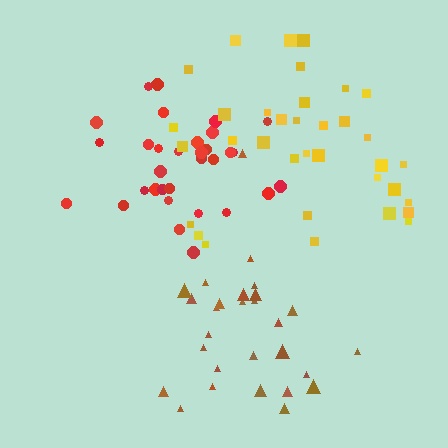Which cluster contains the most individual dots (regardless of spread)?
Yellow (35).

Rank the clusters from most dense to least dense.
red, yellow, brown.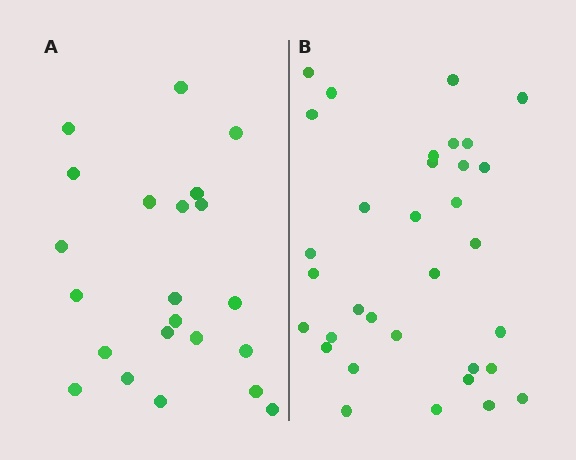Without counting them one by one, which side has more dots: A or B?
Region B (the right region) has more dots.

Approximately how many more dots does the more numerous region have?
Region B has roughly 12 or so more dots than region A.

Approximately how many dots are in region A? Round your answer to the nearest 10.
About 20 dots. (The exact count is 22, which rounds to 20.)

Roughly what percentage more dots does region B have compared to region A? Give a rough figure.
About 50% more.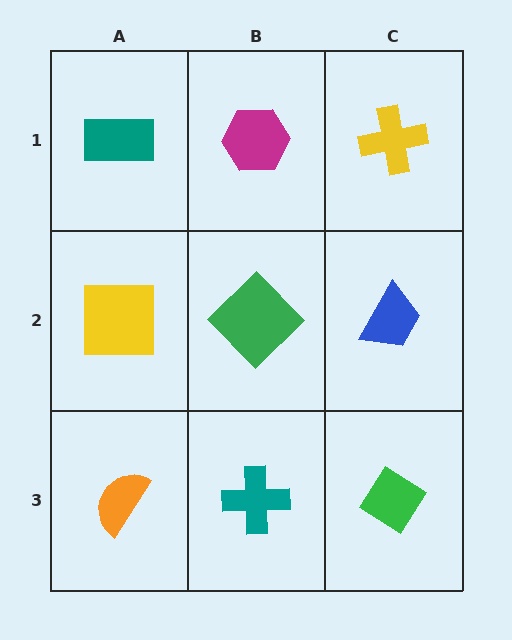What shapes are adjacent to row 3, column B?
A green diamond (row 2, column B), an orange semicircle (row 3, column A), a green diamond (row 3, column C).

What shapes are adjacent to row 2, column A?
A teal rectangle (row 1, column A), an orange semicircle (row 3, column A), a green diamond (row 2, column B).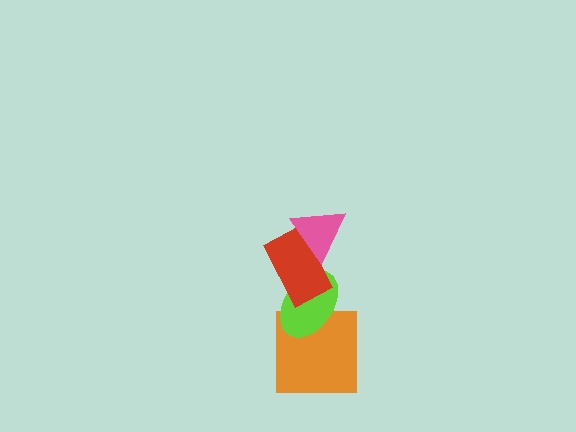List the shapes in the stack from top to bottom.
From top to bottom: the pink triangle, the red rectangle, the lime ellipse, the orange square.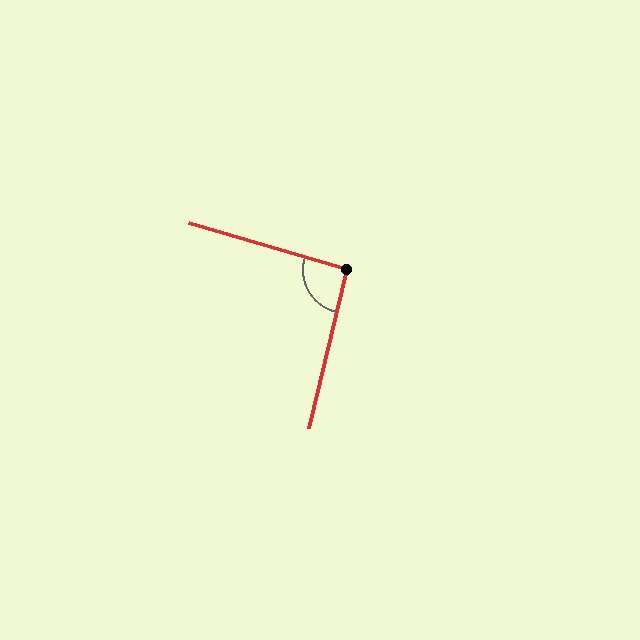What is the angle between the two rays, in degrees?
Approximately 93 degrees.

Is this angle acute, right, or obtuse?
It is approximately a right angle.